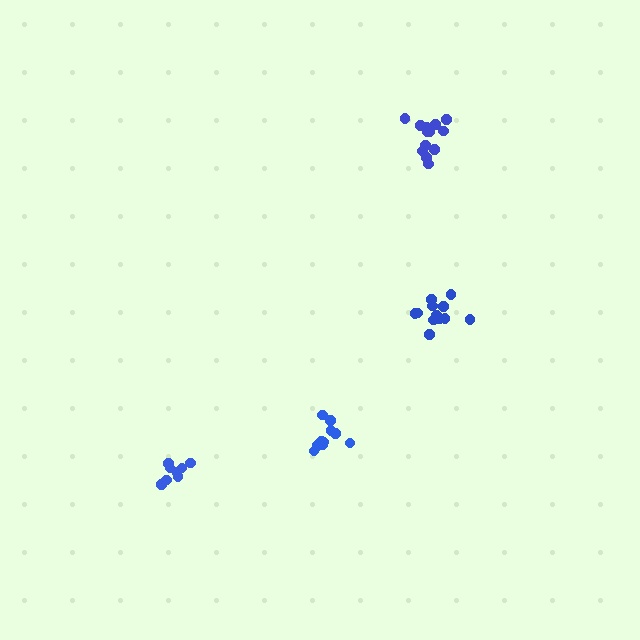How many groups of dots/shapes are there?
There are 4 groups.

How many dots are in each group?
Group 1: 13 dots, Group 2: 8 dots, Group 3: 11 dots, Group 4: 12 dots (44 total).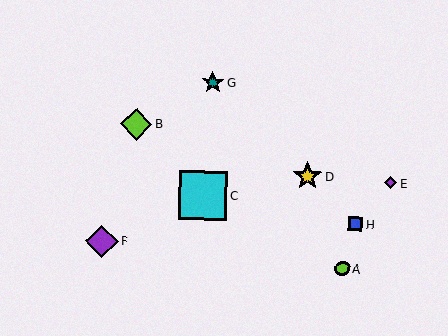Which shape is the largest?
The cyan square (labeled C) is the largest.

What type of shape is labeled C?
Shape C is a cyan square.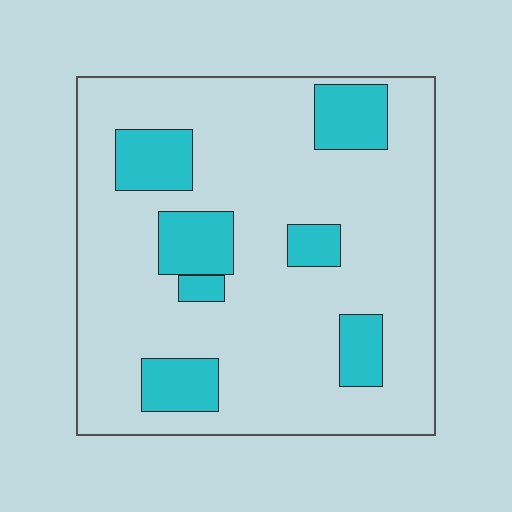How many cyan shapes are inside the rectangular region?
7.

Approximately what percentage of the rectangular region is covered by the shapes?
Approximately 20%.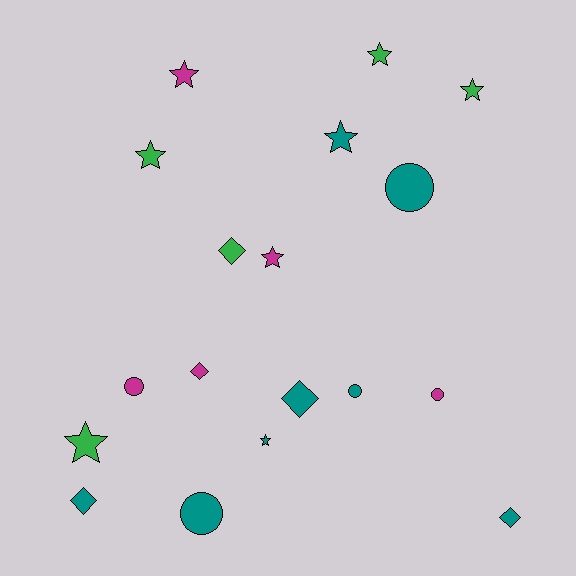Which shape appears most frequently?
Star, with 8 objects.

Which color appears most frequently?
Teal, with 8 objects.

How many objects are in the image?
There are 18 objects.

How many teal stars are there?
There are 2 teal stars.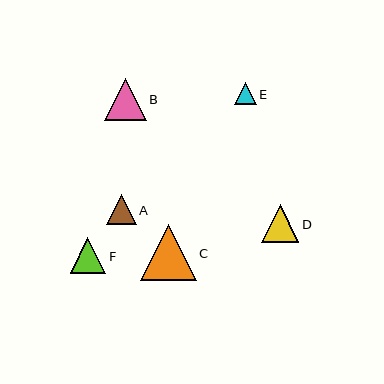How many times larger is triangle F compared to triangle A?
Triangle F is approximately 1.2 times the size of triangle A.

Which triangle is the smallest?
Triangle E is the smallest with a size of approximately 22 pixels.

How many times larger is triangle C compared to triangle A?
Triangle C is approximately 1.9 times the size of triangle A.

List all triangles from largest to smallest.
From largest to smallest: C, B, D, F, A, E.